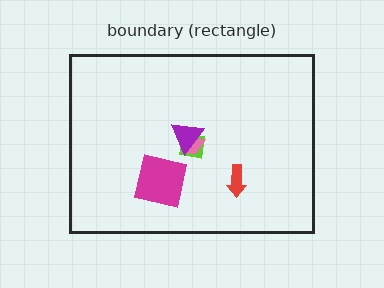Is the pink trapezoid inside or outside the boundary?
Inside.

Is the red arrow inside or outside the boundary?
Inside.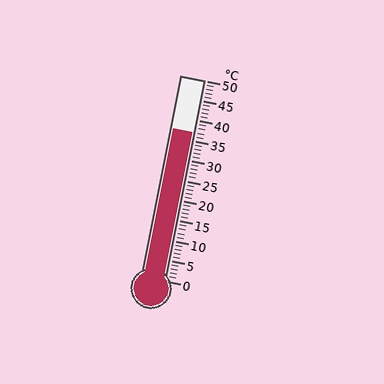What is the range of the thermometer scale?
The thermometer scale ranges from 0°C to 50°C.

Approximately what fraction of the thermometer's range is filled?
The thermometer is filled to approximately 75% of its range.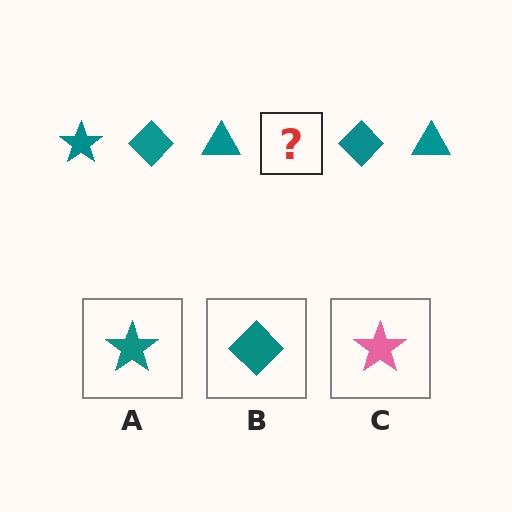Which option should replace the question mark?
Option A.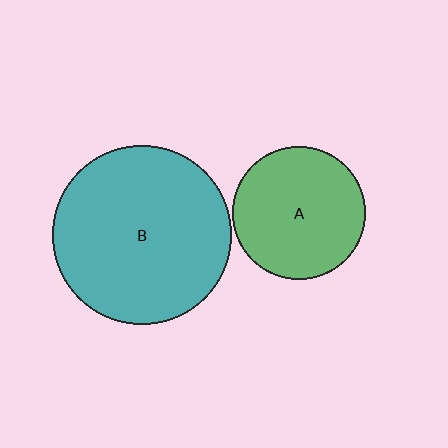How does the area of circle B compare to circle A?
Approximately 1.8 times.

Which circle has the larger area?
Circle B (teal).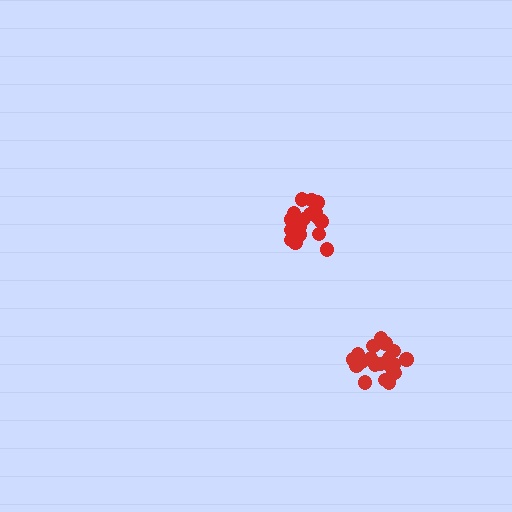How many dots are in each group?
Group 1: 21 dots, Group 2: 21 dots (42 total).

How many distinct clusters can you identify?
There are 2 distinct clusters.